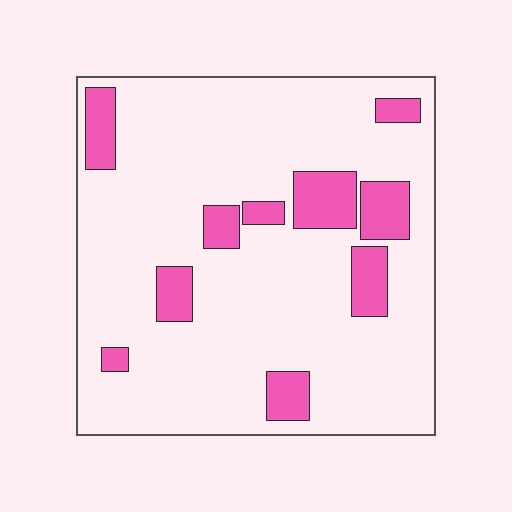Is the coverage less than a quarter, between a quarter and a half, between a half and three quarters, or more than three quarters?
Less than a quarter.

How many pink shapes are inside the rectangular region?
10.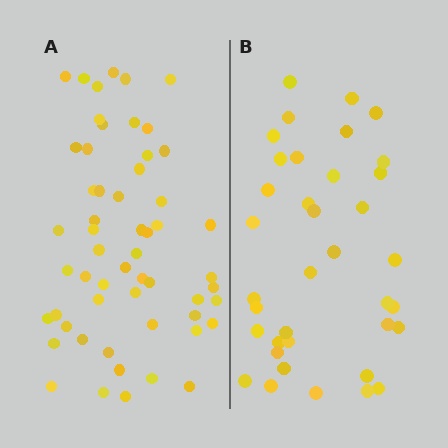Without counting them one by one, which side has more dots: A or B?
Region A (the left region) has more dots.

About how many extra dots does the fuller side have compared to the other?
Region A has approximately 20 more dots than region B.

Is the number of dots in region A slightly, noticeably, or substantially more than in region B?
Region A has substantially more. The ratio is roughly 1.5 to 1.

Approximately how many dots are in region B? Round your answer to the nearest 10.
About 40 dots. (The exact count is 37, which rounds to 40.)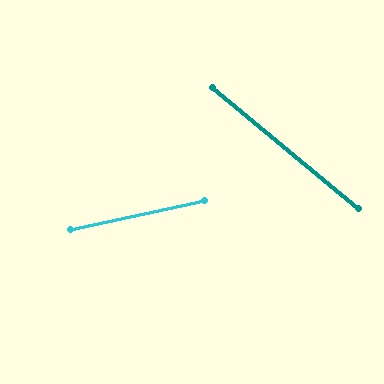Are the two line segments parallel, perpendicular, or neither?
Neither parallel nor perpendicular — they differ by about 52°.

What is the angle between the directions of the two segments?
Approximately 52 degrees.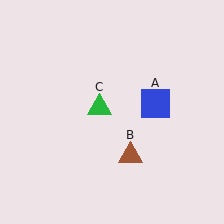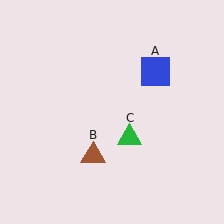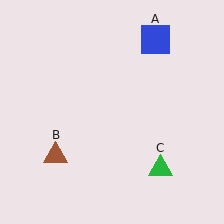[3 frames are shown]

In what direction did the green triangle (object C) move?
The green triangle (object C) moved down and to the right.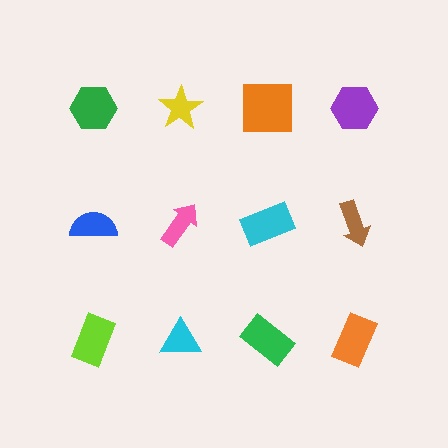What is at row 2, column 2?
A pink arrow.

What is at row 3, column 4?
An orange rectangle.